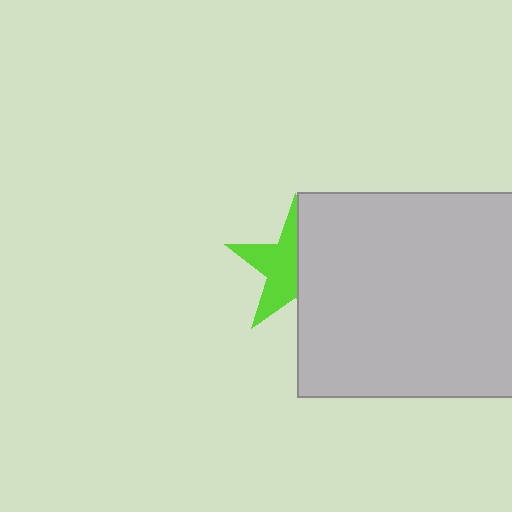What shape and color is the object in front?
The object in front is a light gray rectangle.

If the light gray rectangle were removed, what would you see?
You would see the complete lime star.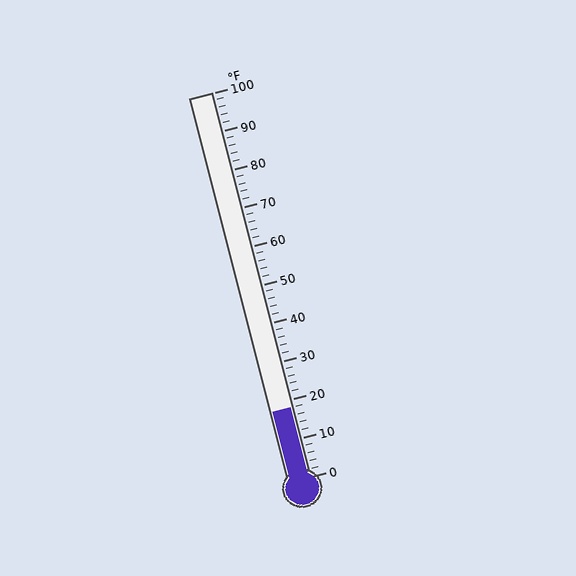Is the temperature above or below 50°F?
The temperature is below 50°F.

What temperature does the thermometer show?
The thermometer shows approximately 18°F.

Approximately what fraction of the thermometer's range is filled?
The thermometer is filled to approximately 20% of its range.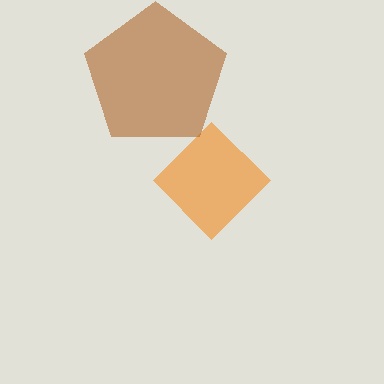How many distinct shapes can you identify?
There are 2 distinct shapes: an orange diamond, a brown pentagon.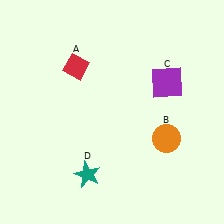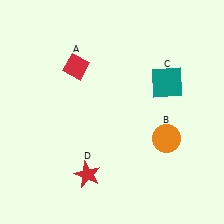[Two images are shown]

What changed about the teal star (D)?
In Image 1, D is teal. In Image 2, it changed to red.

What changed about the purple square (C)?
In Image 1, C is purple. In Image 2, it changed to teal.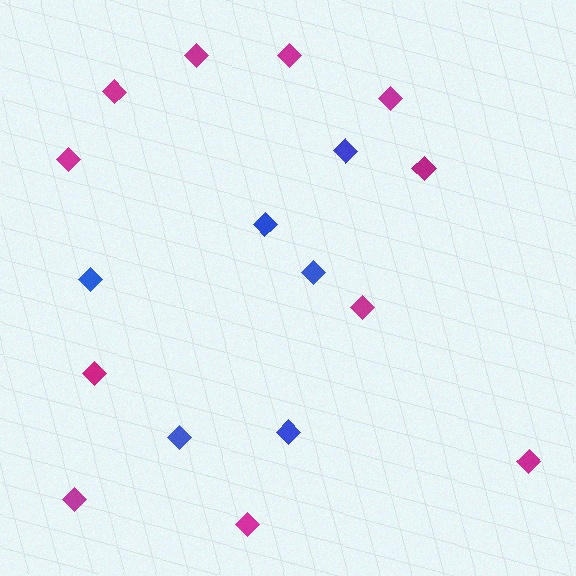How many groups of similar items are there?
There are 2 groups: one group of magenta diamonds (11) and one group of blue diamonds (6).